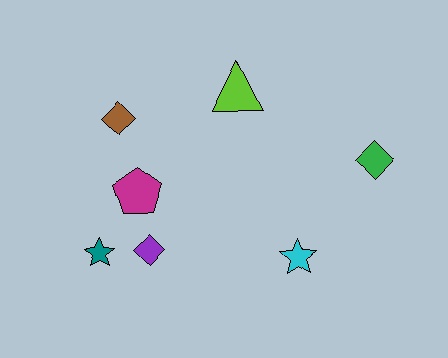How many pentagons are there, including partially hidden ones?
There is 1 pentagon.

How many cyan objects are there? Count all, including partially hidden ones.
There is 1 cyan object.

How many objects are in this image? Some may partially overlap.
There are 7 objects.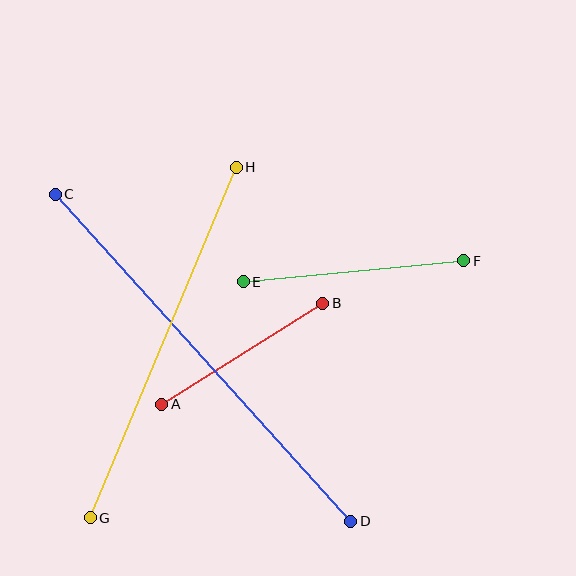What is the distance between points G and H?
The distance is approximately 380 pixels.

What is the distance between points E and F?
The distance is approximately 221 pixels.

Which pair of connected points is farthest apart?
Points C and D are farthest apart.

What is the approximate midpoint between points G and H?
The midpoint is at approximately (163, 342) pixels.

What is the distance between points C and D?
The distance is approximately 441 pixels.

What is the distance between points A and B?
The distance is approximately 190 pixels.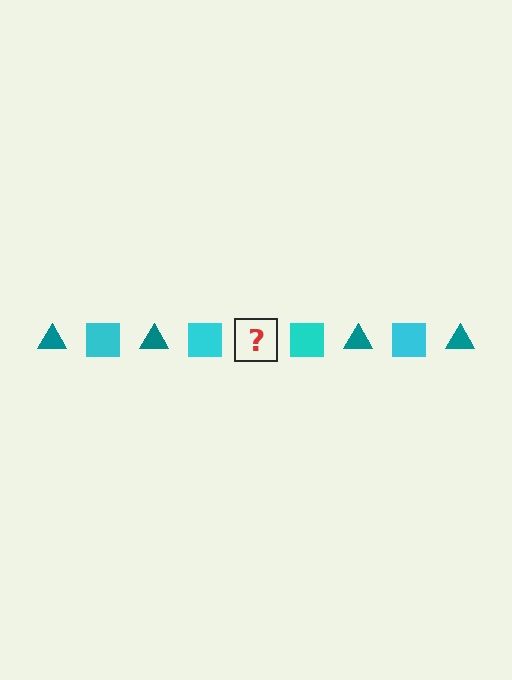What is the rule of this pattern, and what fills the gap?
The rule is that the pattern alternates between teal triangle and cyan square. The gap should be filled with a teal triangle.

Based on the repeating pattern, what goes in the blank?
The blank should be a teal triangle.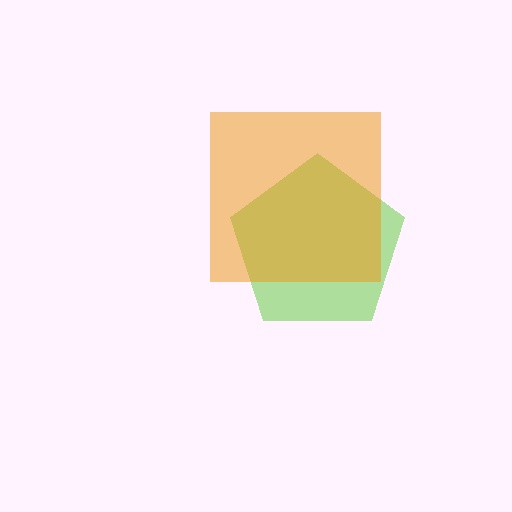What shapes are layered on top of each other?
The layered shapes are: a lime pentagon, an orange square.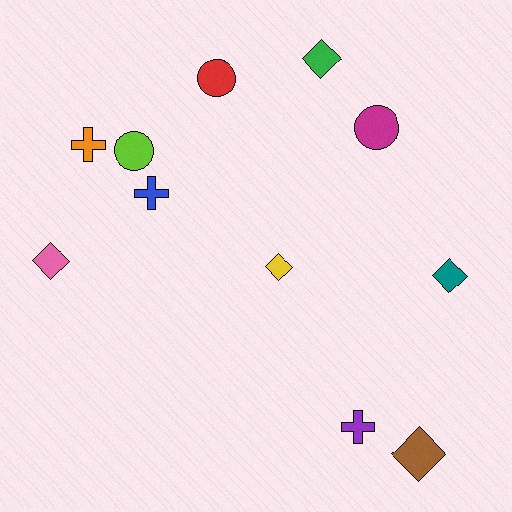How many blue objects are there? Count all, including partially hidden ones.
There is 1 blue object.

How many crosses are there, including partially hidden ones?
There are 3 crosses.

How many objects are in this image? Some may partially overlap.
There are 11 objects.